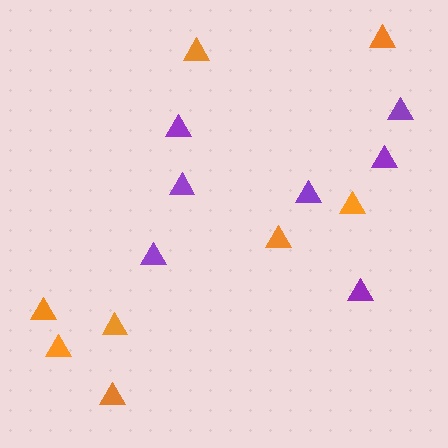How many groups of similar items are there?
There are 2 groups: one group of orange triangles (8) and one group of purple triangles (7).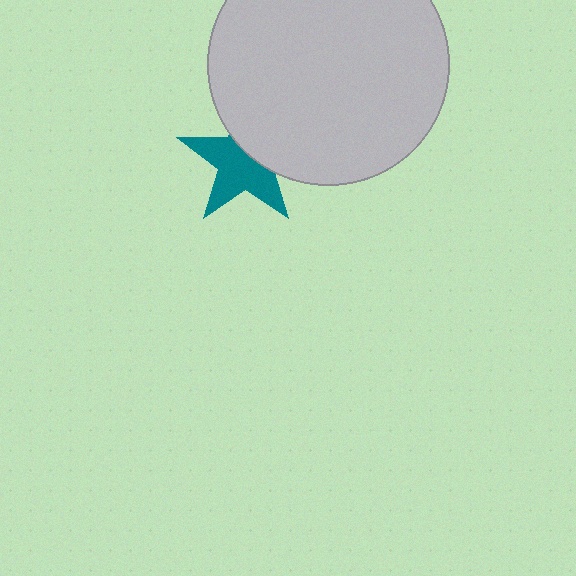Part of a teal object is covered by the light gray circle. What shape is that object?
It is a star.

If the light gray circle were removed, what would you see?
You would see the complete teal star.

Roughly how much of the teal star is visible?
About half of it is visible (roughly 61%).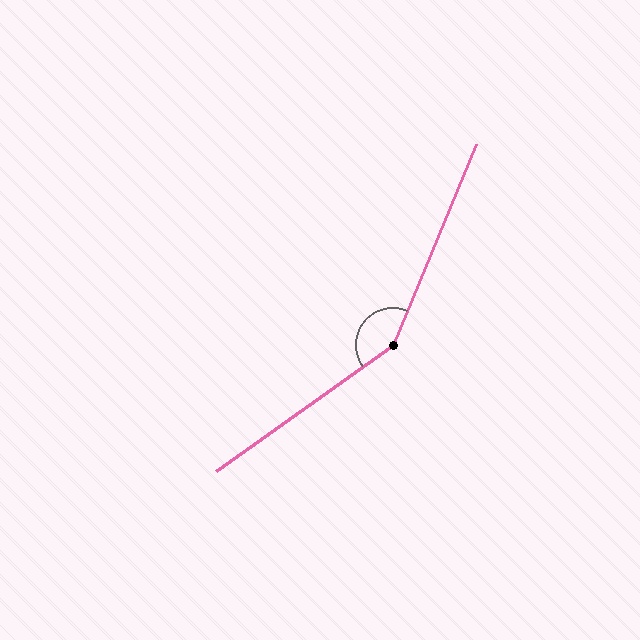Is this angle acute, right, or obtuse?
It is obtuse.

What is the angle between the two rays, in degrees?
Approximately 148 degrees.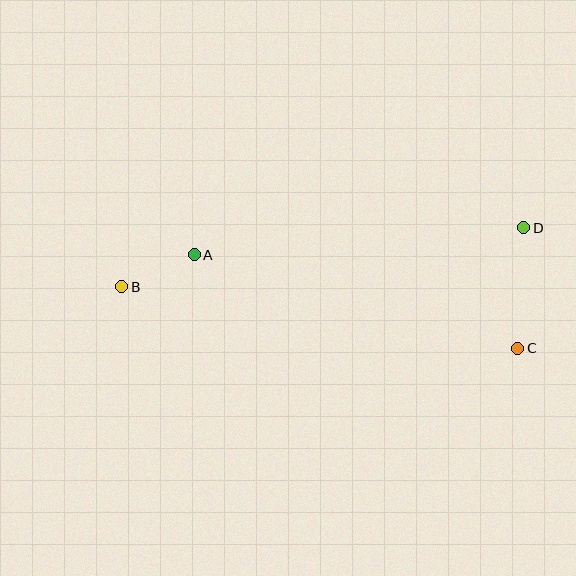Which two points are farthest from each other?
Points B and D are farthest from each other.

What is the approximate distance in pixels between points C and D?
The distance between C and D is approximately 120 pixels.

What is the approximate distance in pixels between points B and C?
The distance between B and C is approximately 401 pixels.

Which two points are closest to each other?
Points A and B are closest to each other.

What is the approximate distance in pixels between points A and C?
The distance between A and C is approximately 337 pixels.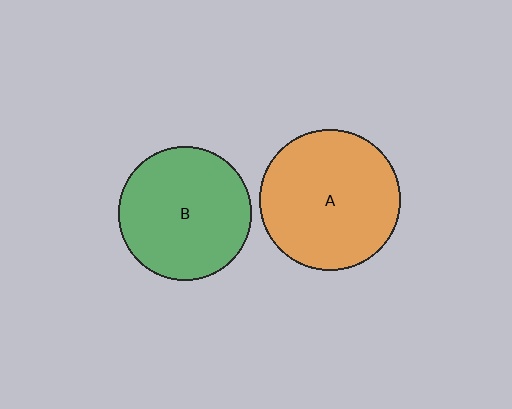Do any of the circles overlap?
No, none of the circles overlap.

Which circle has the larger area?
Circle A (orange).